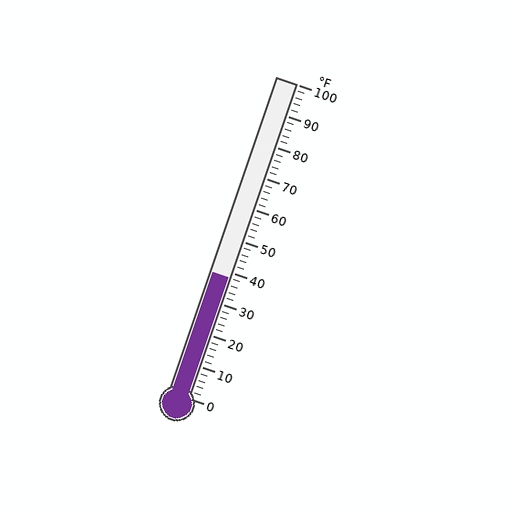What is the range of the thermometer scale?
The thermometer scale ranges from 0°F to 100°F.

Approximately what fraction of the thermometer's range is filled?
The thermometer is filled to approximately 40% of its range.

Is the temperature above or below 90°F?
The temperature is below 90°F.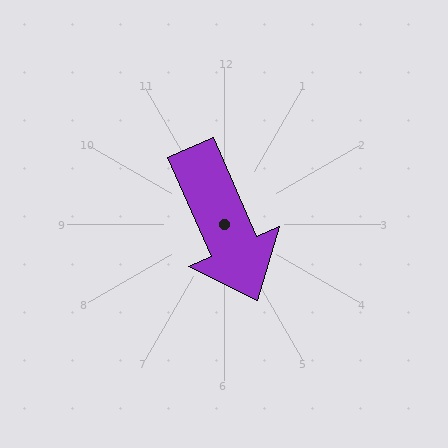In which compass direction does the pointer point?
Southeast.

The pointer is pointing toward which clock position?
Roughly 5 o'clock.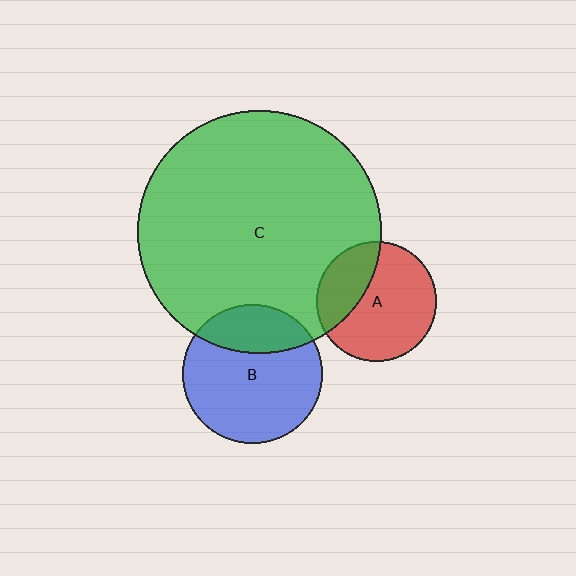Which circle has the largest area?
Circle C (green).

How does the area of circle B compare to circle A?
Approximately 1.3 times.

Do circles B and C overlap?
Yes.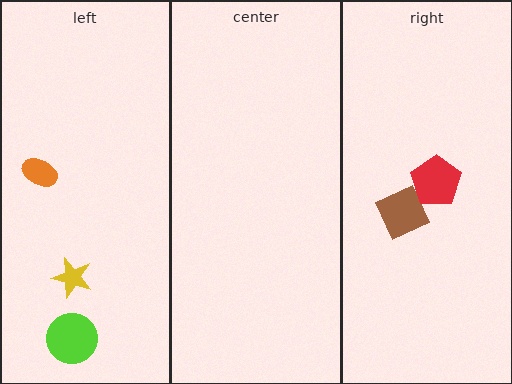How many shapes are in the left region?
3.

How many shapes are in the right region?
2.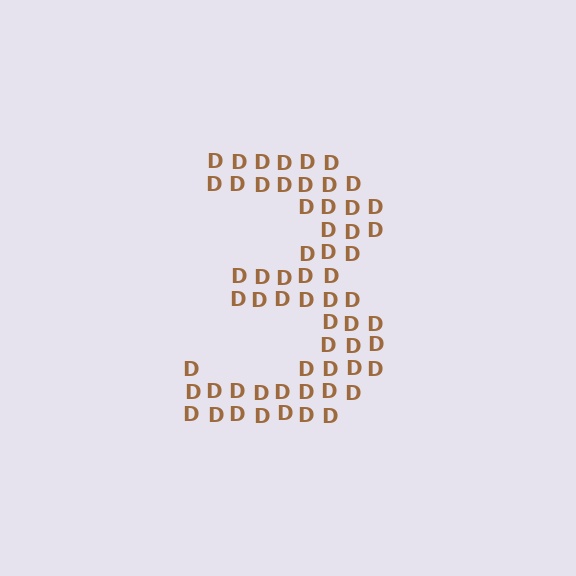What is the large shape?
The large shape is the digit 3.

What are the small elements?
The small elements are letter D's.